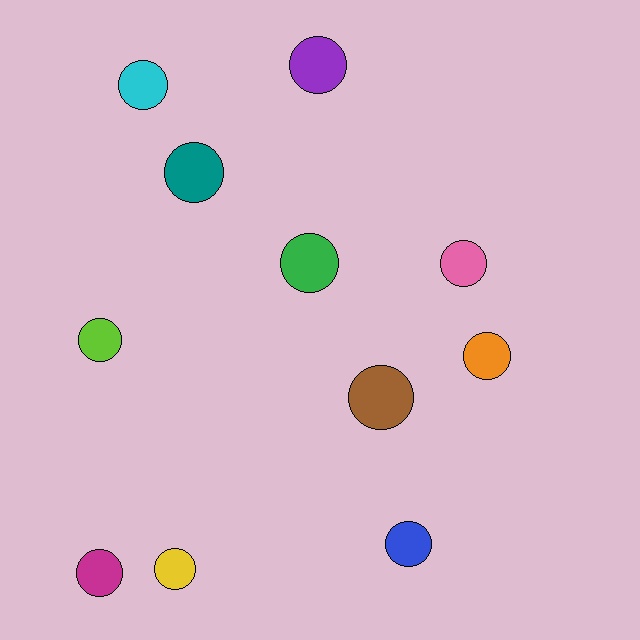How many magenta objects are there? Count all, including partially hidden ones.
There is 1 magenta object.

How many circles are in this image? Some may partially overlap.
There are 11 circles.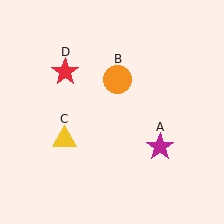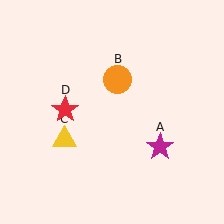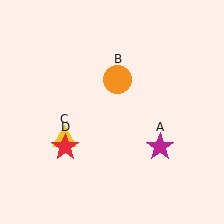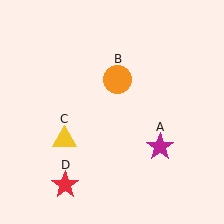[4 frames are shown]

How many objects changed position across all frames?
1 object changed position: red star (object D).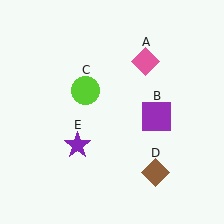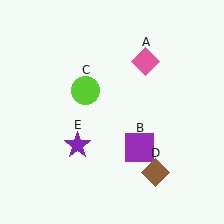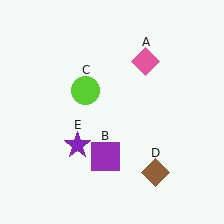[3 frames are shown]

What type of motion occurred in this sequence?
The purple square (object B) rotated clockwise around the center of the scene.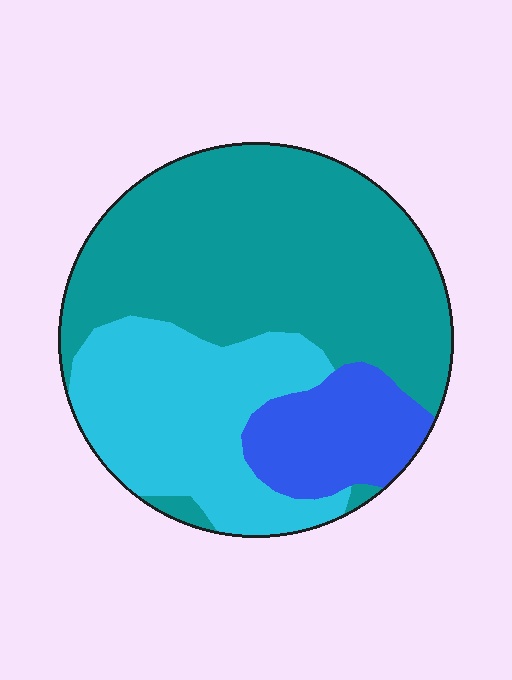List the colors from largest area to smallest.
From largest to smallest: teal, cyan, blue.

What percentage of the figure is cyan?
Cyan covers around 30% of the figure.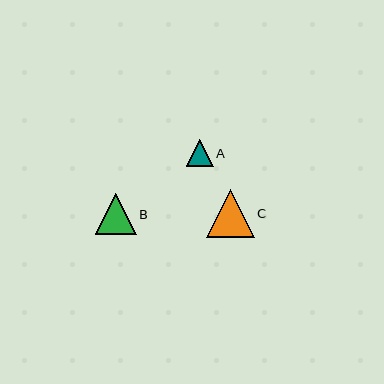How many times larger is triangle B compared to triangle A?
Triangle B is approximately 1.5 times the size of triangle A.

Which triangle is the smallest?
Triangle A is the smallest with a size of approximately 27 pixels.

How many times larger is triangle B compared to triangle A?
Triangle B is approximately 1.5 times the size of triangle A.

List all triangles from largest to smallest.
From largest to smallest: C, B, A.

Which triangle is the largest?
Triangle C is the largest with a size of approximately 48 pixels.